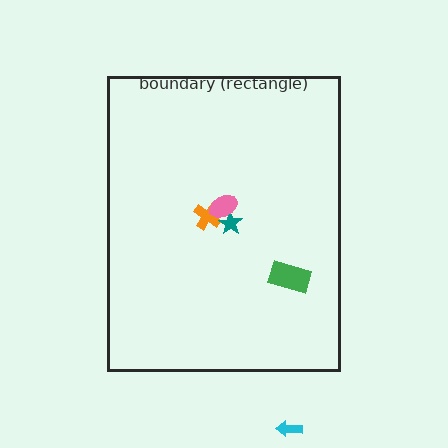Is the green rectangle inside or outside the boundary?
Inside.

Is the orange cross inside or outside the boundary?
Inside.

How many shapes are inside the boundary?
4 inside, 1 outside.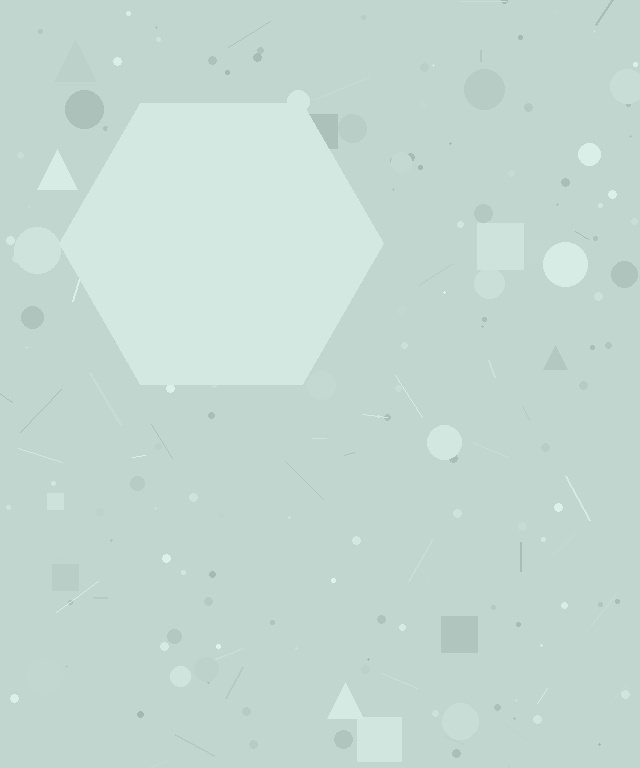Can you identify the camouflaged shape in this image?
The camouflaged shape is a hexagon.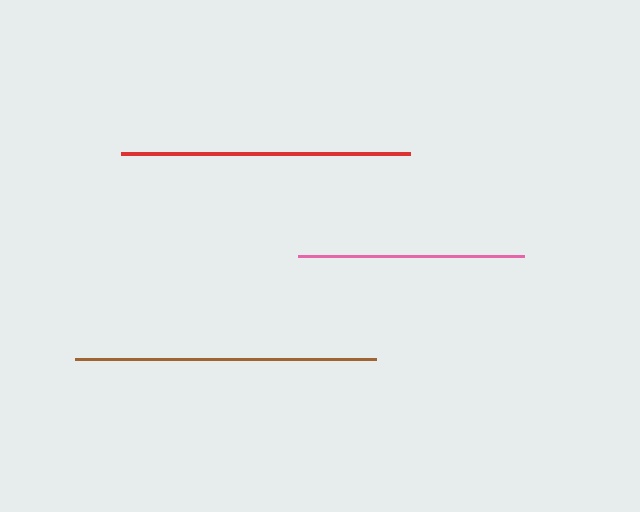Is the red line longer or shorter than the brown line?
The brown line is longer than the red line.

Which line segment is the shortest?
The pink line is the shortest at approximately 226 pixels.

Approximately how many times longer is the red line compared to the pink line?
The red line is approximately 1.3 times the length of the pink line.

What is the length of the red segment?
The red segment is approximately 289 pixels long.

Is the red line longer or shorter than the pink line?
The red line is longer than the pink line.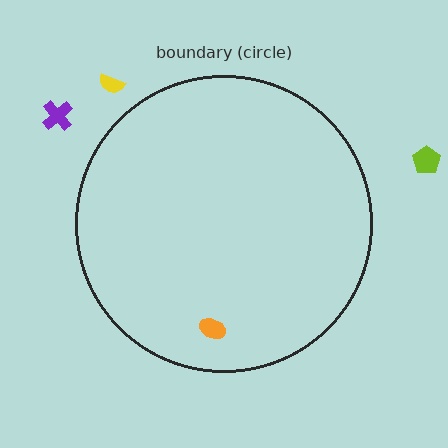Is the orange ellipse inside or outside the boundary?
Inside.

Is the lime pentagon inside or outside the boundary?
Outside.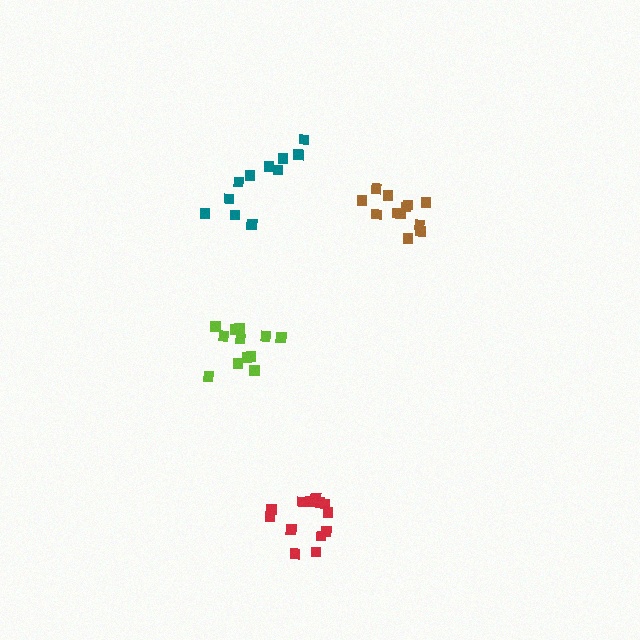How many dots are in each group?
Group 1: 12 dots, Group 2: 11 dots, Group 3: 13 dots, Group 4: 12 dots (48 total).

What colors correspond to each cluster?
The clusters are colored: lime, teal, red, brown.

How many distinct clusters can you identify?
There are 4 distinct clusters.